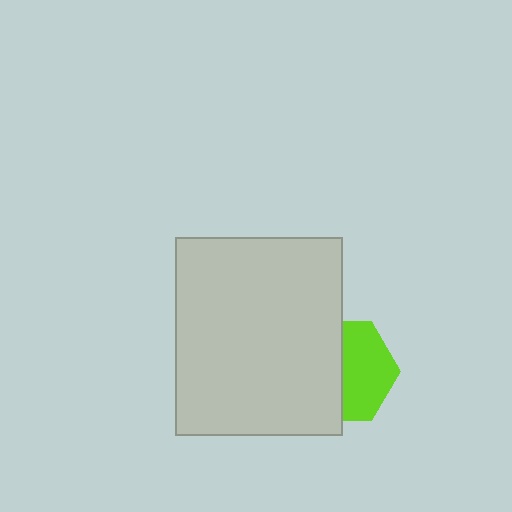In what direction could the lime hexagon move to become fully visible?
The lime hexagon could move right. That would shift it out from behind the light gray rectangle entirely.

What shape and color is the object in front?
The object in front is a light gray rectangle.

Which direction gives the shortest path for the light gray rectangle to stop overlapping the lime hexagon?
Moving left gives the shortest separation.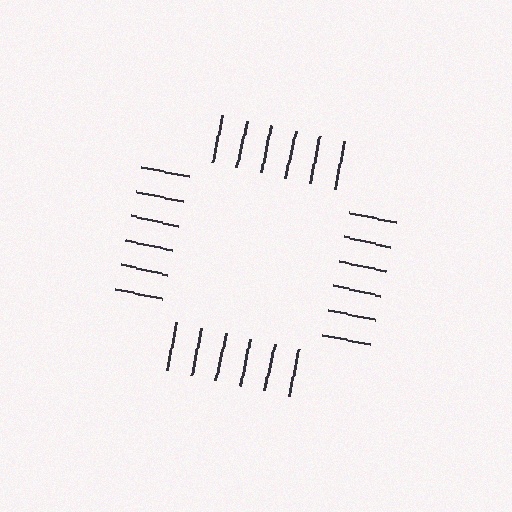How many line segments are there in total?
24 — 6 along each of the 4 edges.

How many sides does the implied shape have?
4 sides — the line-ends trace a square.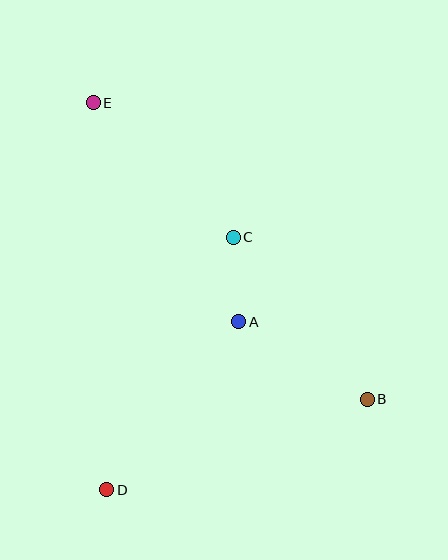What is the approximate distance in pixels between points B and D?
The distance between B and D is approximately 276 pixels.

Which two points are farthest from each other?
Points B and E are farthest from each other.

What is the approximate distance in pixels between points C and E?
The distance between C and E is approximately 194 pixels.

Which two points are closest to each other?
Points A and C are closest to each other.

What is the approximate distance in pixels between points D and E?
The distance between D and E is approximately 387 pixels.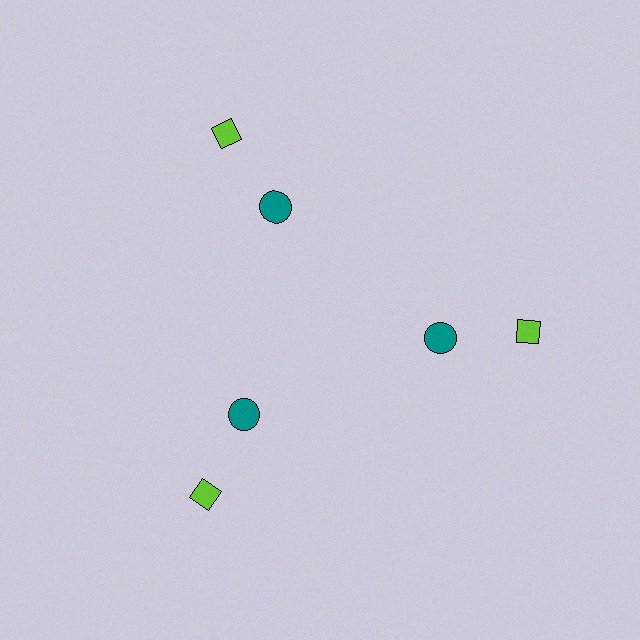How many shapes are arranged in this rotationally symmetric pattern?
There are 6 shapes, arranged in 3 groups of 2.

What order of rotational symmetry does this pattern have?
This pattern has 3-fold rotational symmetry.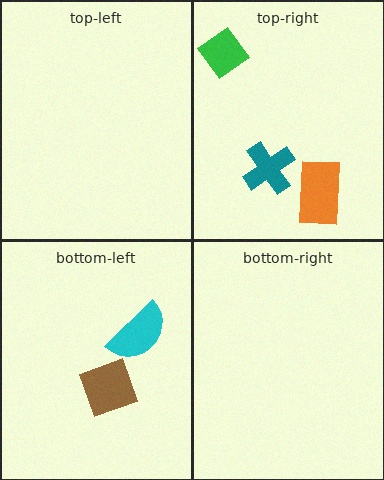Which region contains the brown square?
The bottom-left region.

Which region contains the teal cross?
The top-right region.